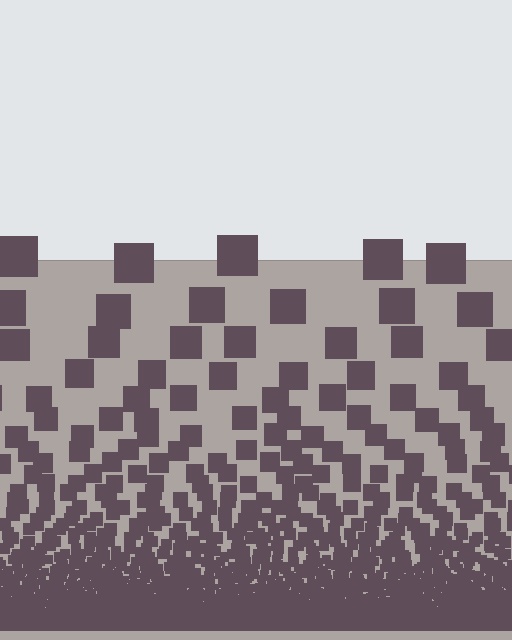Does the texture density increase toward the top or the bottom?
Density increases toward the bottom.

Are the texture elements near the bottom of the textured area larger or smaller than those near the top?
Smaller. The gradient is inverted — elements near the bottom are smaller and denser.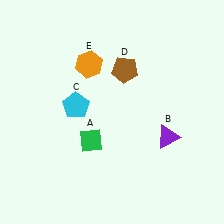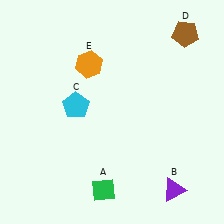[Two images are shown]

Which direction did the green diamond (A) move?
The green diamond (A) moved down.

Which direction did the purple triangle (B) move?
The purple triangle (B) moved down.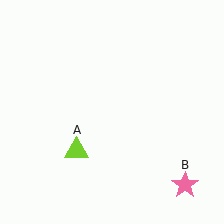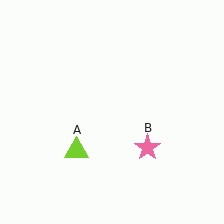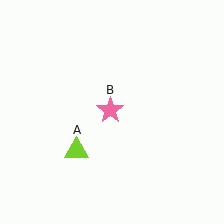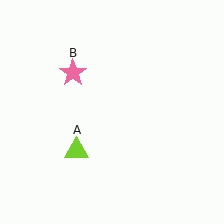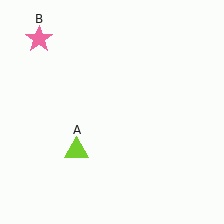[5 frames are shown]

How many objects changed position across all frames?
1 object changed position: pink star (object B).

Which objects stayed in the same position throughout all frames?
Lime triangle (object A) remained stationary.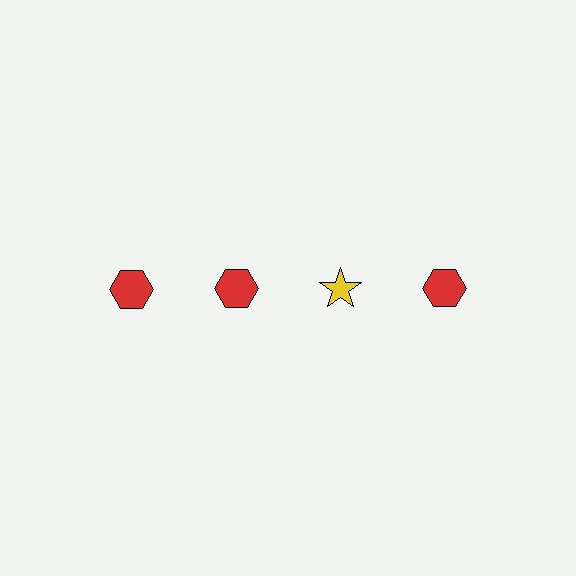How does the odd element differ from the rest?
It differs in both color (yellow instead of red) and shape (star instead of hexagon).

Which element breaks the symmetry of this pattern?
The yellow star in the top row, center column breaks the symmetry. All other shapes are red hexagons.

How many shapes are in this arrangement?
There are 4 shapes arranged in a grid pattern.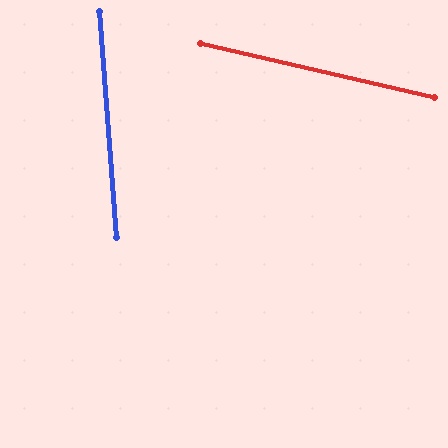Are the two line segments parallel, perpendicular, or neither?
Neither parallel nor perpendicular — they differ by about 72°.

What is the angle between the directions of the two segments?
Approximately 72 degrees.